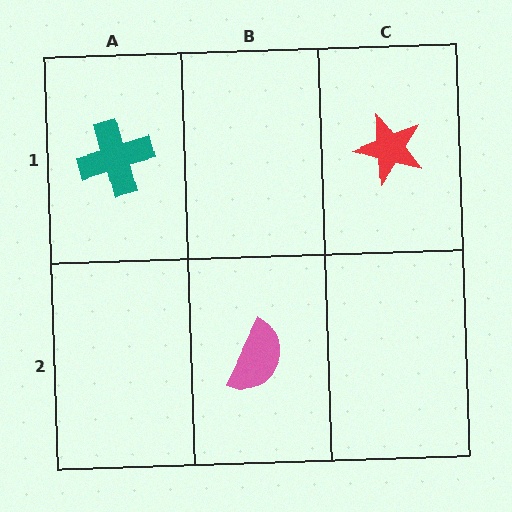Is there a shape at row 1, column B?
No, that cell is empty.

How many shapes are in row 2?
1 shape.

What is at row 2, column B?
A pink semicircle.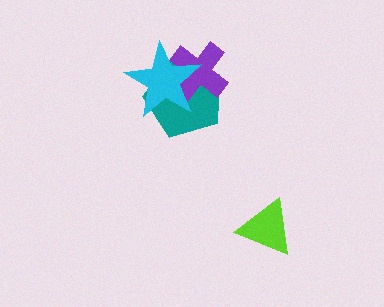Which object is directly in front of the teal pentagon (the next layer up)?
The purple cross is directly in front of the teal pentagon.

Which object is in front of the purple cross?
The cyan star is in front of the purple cross.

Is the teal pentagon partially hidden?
Yes, it is partially covered by another shape.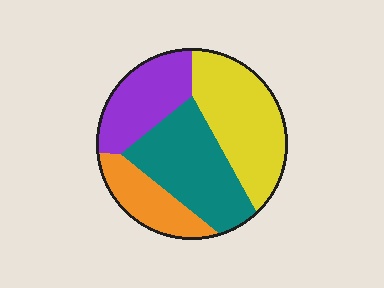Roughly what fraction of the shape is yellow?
Yellow takes up about one third (1/3) of the shape.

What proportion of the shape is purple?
Purple takes up about one fifth (1/5) of the shape.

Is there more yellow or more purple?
Yellow.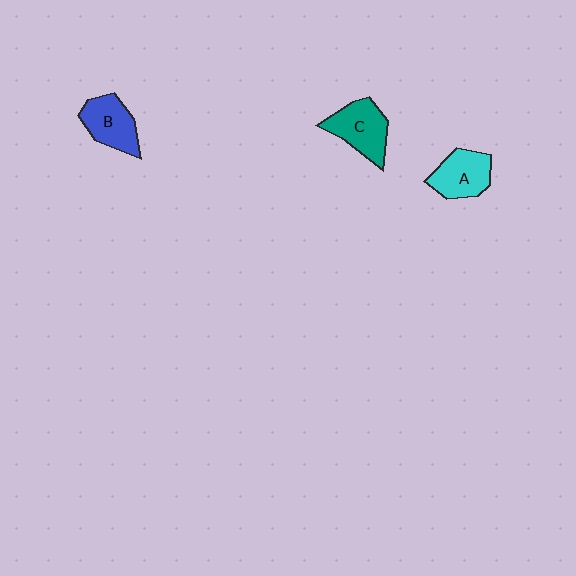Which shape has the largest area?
Shape C (teal).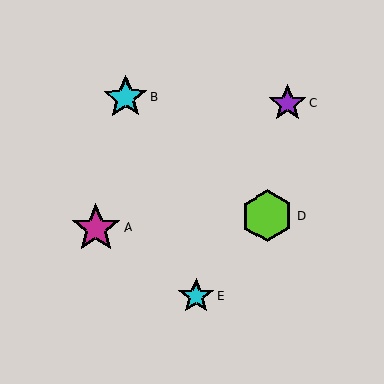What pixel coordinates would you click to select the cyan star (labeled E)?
Click at (196, 296) to select the cyan star E.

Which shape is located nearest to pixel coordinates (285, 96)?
The purple star (labeled C) at (288, 104) is nearest to that location.